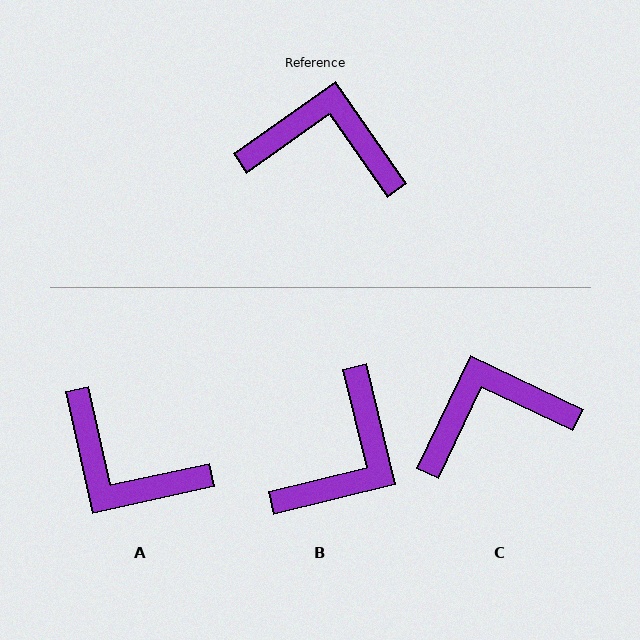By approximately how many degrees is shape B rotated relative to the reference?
Approximately 112 degrees clockwise.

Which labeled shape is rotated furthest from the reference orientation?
A, about 157 degrees away.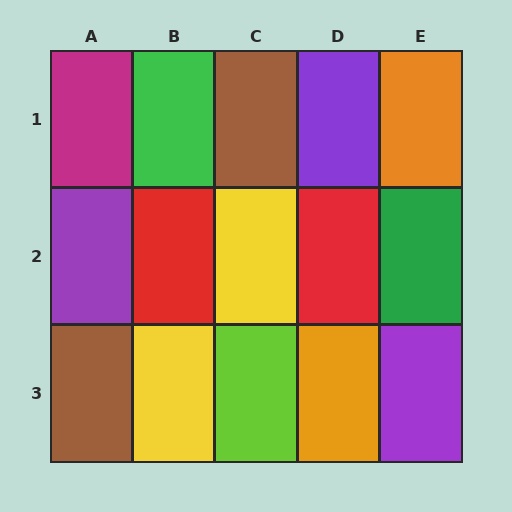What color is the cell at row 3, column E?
Purple.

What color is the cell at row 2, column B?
Red.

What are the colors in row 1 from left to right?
Magenta, green, brown, purple, orange.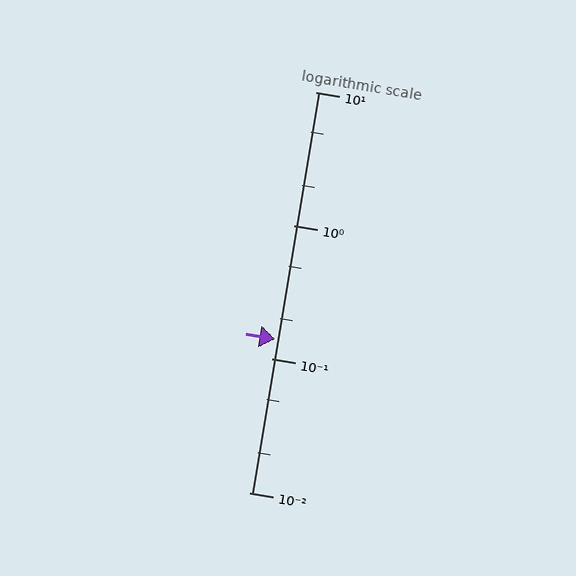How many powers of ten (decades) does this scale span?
The scale spans 3 decades, from 0.01 to 10.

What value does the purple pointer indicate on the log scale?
The pointer indicates approximately 0.14.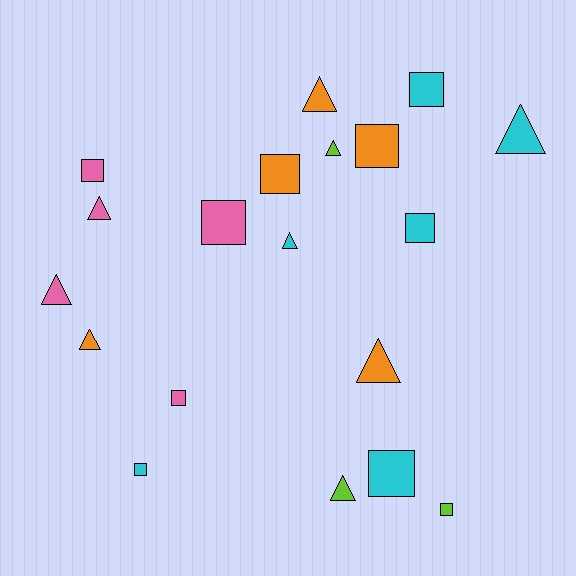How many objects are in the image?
There are 19 objects.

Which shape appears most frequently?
Square, with 10 objects.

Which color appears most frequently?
Cyan, with 6 objects.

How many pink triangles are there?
There are 2 pink triangles.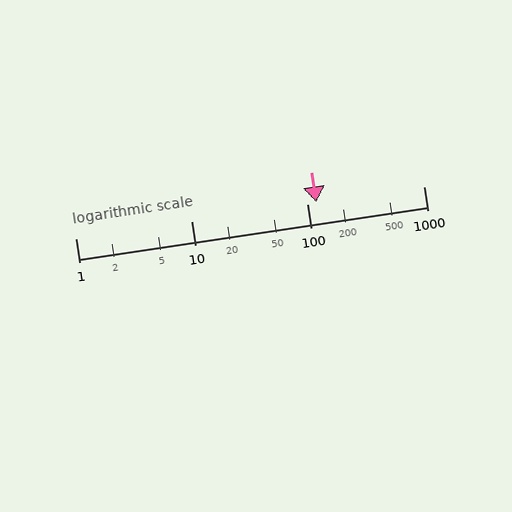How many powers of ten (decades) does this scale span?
The scale spans 3 decades, from 1 to 1000.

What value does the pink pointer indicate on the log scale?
The pointer indicates approximately 120.